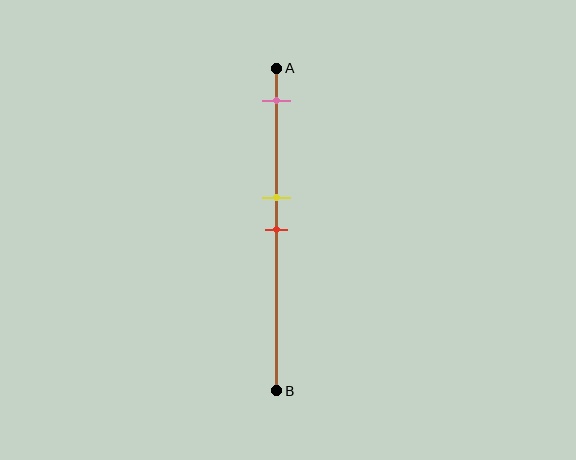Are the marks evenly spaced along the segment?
No, the marks are not evenly spaced.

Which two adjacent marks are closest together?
The yellow and red marks are the closest adjacent pair.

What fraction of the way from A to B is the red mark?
The red mark is approximately 50% (0.5) of the way from A to B.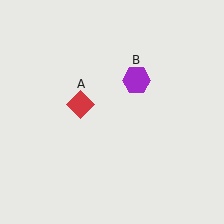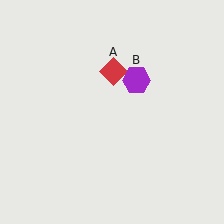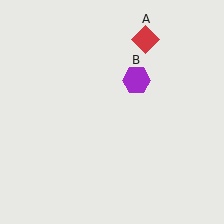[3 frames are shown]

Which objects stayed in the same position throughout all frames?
Purple hexagon (object B) remained stationary.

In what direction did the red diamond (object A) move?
The red diamond (object A) moved up and to the right.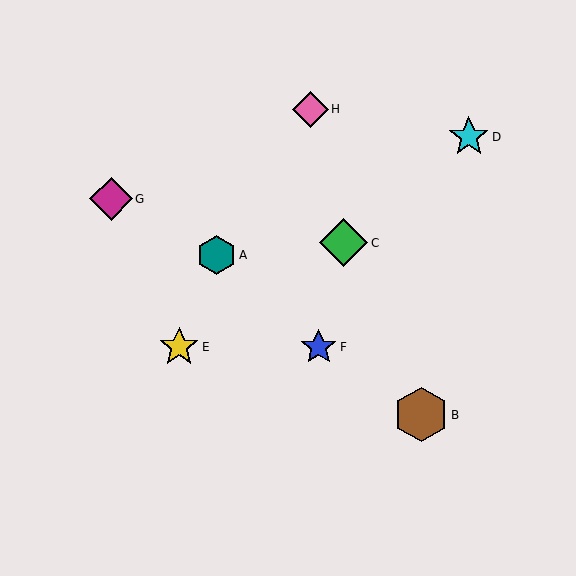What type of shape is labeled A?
Shape A is a teal hexagon.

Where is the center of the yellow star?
The center of the yellow star is at (179, 347).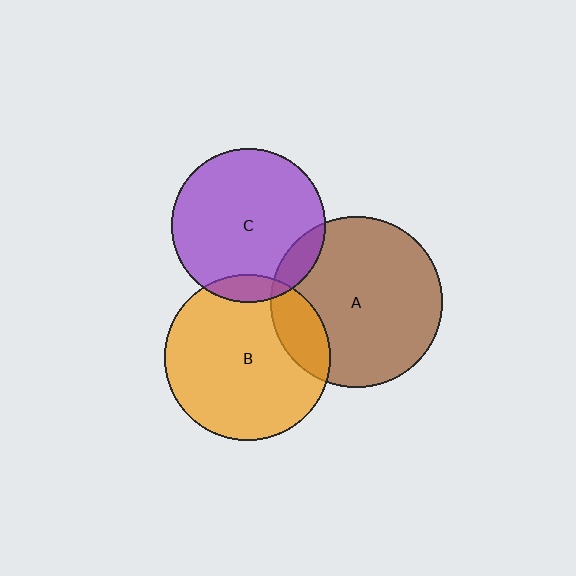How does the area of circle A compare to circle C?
Approximately 1.2 times.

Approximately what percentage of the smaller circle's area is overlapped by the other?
Approximately 10%.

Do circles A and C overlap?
Yes.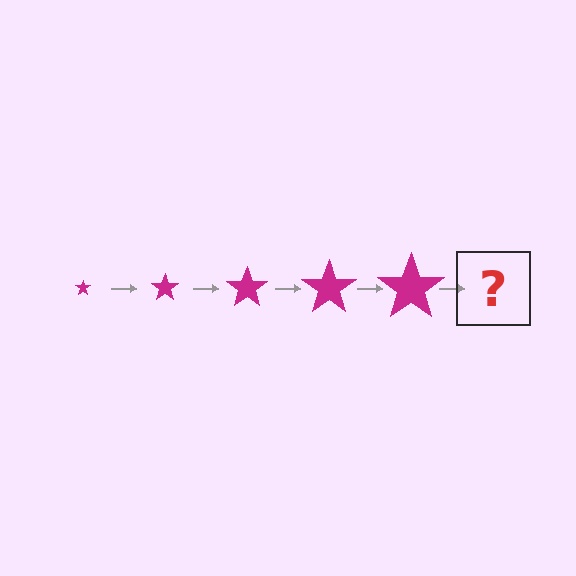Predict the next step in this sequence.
The next step is a magenta star, larger than the previous one.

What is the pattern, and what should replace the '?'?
The pattern is that the star gets progressively larger each step. The '?' should be a magenta star, larger than the previous one.